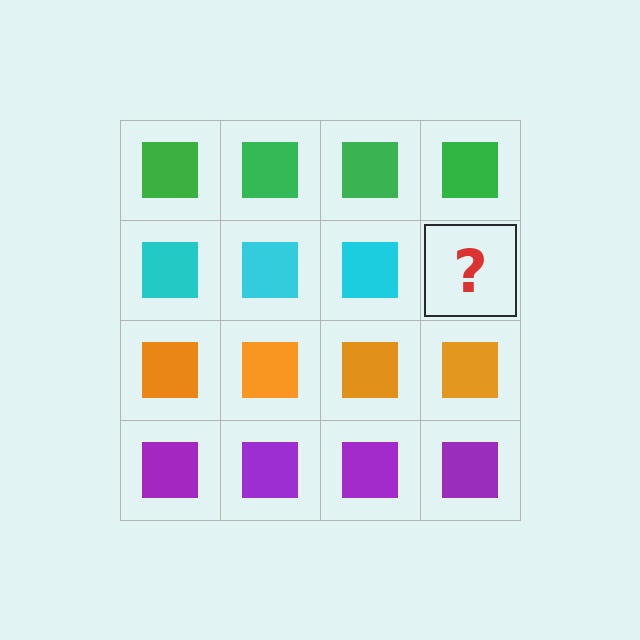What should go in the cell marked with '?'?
The missing cell should contain a cyan square.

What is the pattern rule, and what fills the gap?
The rule is that each row has a consistent color. The gap should be filled with a cyan square.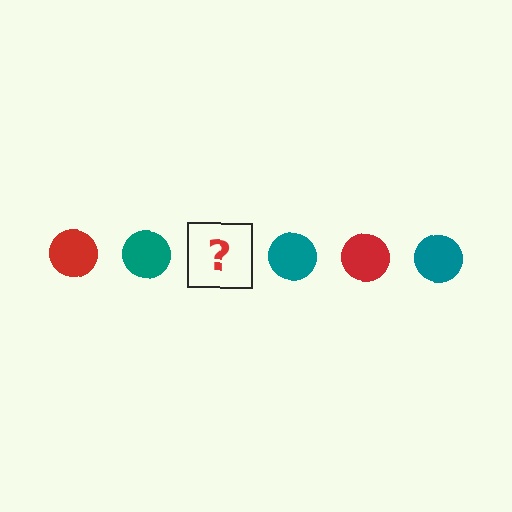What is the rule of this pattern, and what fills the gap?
The rule is that the pattern cycles through red, teal circles. The gap should be filled with a red circle.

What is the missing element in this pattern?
The missing element is a red circle.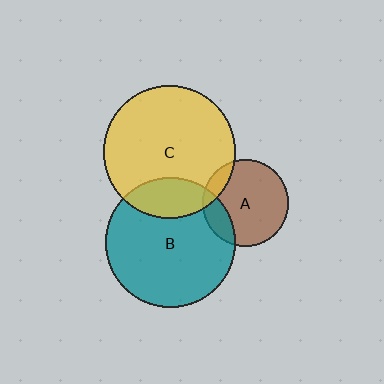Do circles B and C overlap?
Yes.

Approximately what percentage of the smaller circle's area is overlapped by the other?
Approximately 20%.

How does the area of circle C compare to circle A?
Approximately 2.3 times.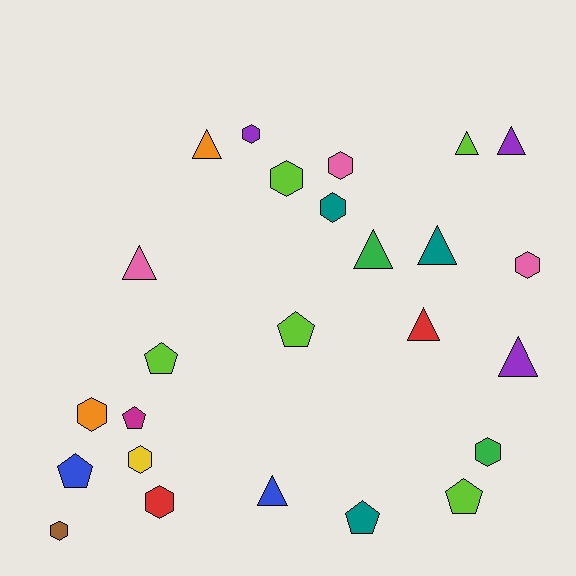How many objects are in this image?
There are 25 objects.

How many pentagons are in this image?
There are 6 pentagons.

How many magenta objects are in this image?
There is 1 magenta object.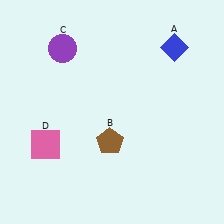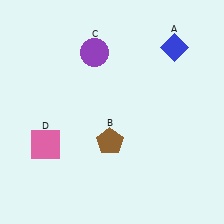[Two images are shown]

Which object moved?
The purple circle (C) moved right.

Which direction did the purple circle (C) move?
The purple circle (C) moved right.